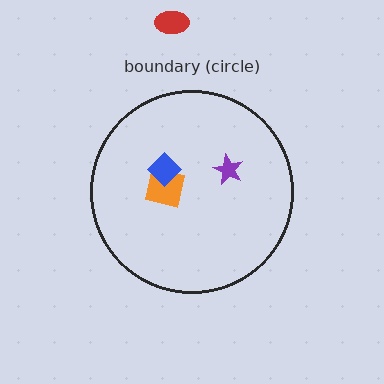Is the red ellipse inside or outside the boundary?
Outside.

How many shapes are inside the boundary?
3 inside, 1 outside.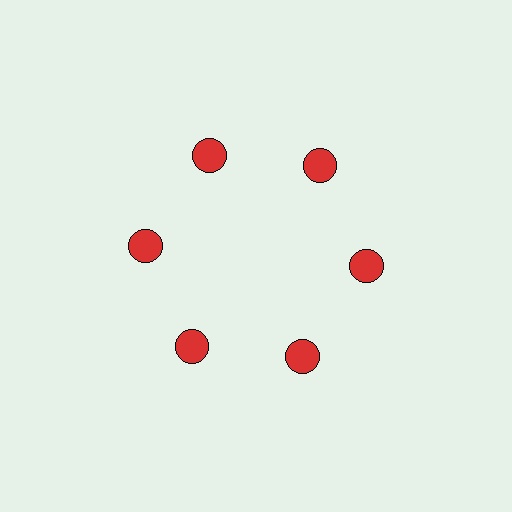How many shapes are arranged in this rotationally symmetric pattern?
There are 6 shapes, arranged in 6 groups of 1.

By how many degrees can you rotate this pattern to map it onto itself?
The pattern maps onto itself every 60 degrees of rotation.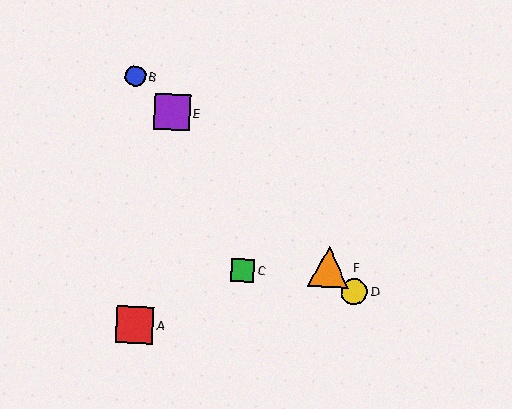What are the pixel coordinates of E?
Object E is at (172, 112).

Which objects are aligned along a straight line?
Objects B, D, E, F are aligned along a straight line.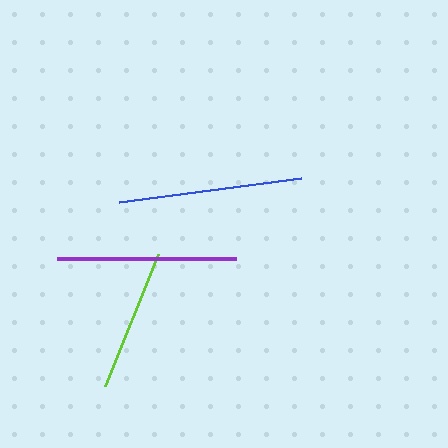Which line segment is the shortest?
The lime line is the shortest at approximately 142 pixels.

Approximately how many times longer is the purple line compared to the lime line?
The purple line is approximately 1.3 times the length of the lime line.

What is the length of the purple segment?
The purple segment is approximately 179 pixels long.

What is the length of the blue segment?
The blue segment is approximately 184 pixels long.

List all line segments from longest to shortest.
From longest to shortest: blue, purple, lime.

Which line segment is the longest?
The blue line is the longest at approximately 184 pixels.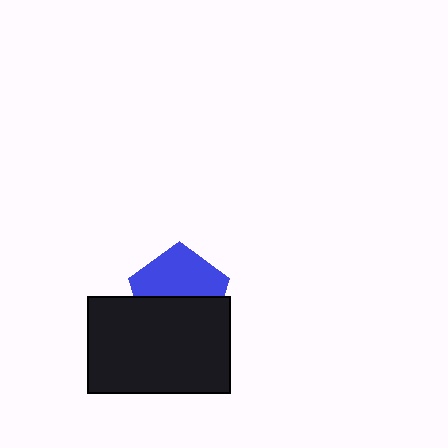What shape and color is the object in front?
The object in front is a black rectangle.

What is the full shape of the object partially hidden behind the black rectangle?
The partially hidden object is a blue pentagon.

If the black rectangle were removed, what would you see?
You would see the complete blue pentagon.